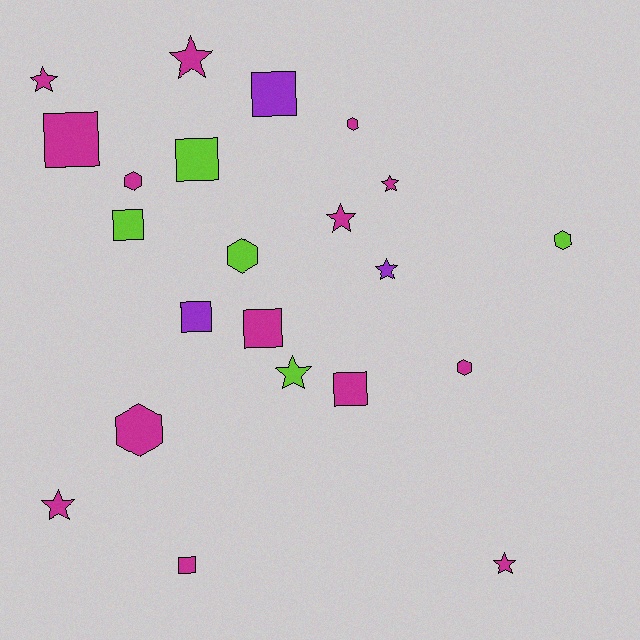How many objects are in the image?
There are 22 objects.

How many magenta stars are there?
There are 6 magenta stars.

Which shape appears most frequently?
Star, with 8 objects.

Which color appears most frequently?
Magenta, with 14 objects.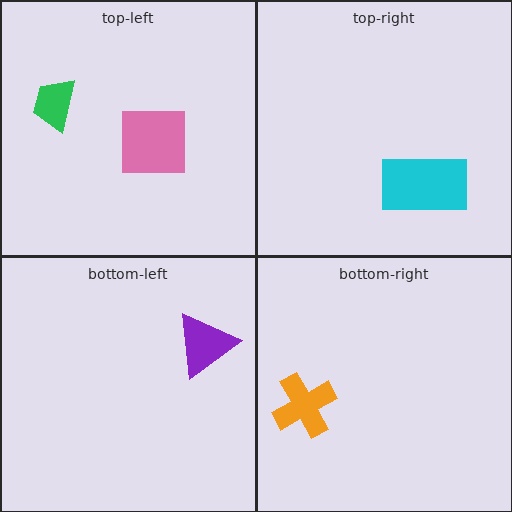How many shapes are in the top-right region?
1.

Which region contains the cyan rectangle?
The top-right region.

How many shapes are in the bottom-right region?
1.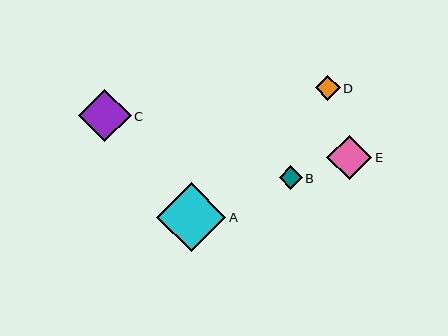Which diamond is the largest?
Diamond A is the largest with a size of approximately 69 pixels.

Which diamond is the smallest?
Diamond B is the smallest with a size of approximately 23 pixels.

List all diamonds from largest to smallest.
From largest to smallest: A, C, E, D, B.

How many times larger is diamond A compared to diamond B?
Diamond A is approximately 3.0 times the size of diamond B.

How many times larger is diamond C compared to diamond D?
Diamond C is approximately 2.1 times the size of diamond D.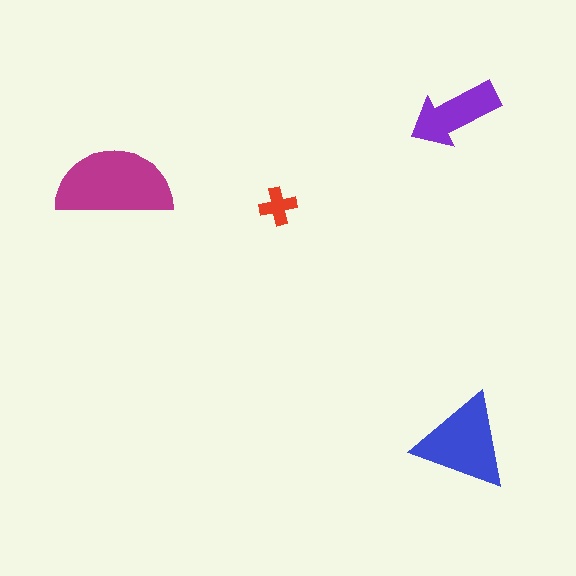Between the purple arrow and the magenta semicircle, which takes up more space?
The magenta semicircle.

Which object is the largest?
The magenta semicircle.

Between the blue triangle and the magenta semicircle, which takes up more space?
The magenta semicircle.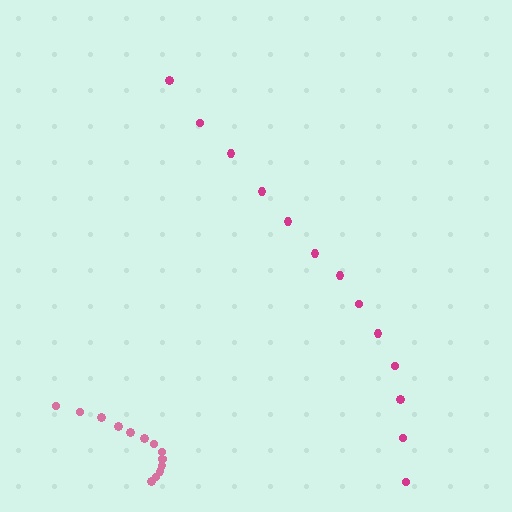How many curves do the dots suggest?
There are 2 distinct paths.